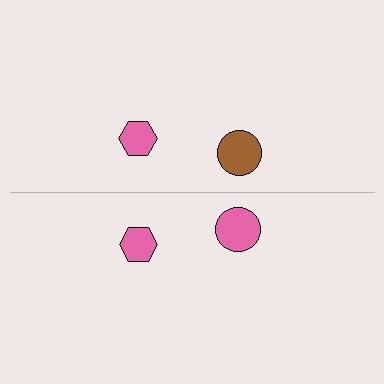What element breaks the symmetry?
The pink circle on the bottom side breaks the symmetry — its mirror counterpart is brown.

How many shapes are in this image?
There are 4 shapes in this image.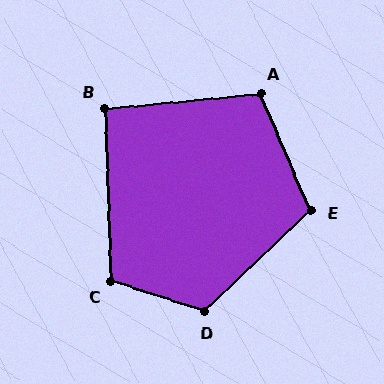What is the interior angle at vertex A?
Approximately 107 degrees (obtuse).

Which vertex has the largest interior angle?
D, at approximately 118 degrees.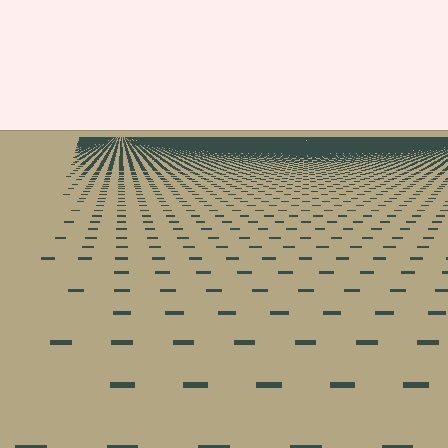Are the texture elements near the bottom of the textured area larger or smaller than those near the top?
Larger. Near the bottom, elements are closer to the viewer and appear at a bigger on-screen size.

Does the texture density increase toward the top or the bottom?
Density increases toward the top.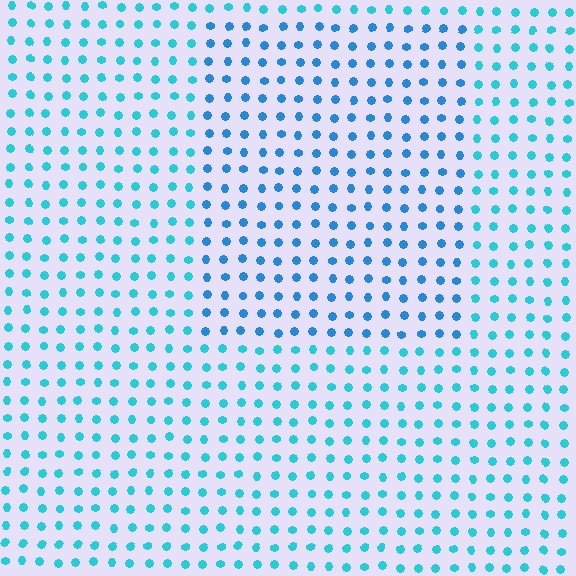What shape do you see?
I see a rectangle.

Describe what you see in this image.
The image is filled with small cyan elements in a uniform arrangement. A rectangle-shaped region is visible where the elements are tinted to a slightly different hue, forming a subtle color boundary.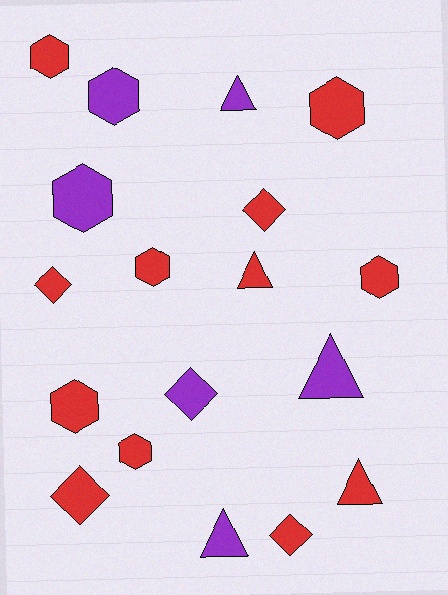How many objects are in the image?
There are 18 objects.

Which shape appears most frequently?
Hexagon, with 8 objects.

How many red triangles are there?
There are 2 red triangles.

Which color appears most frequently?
Red, with 12 objects.